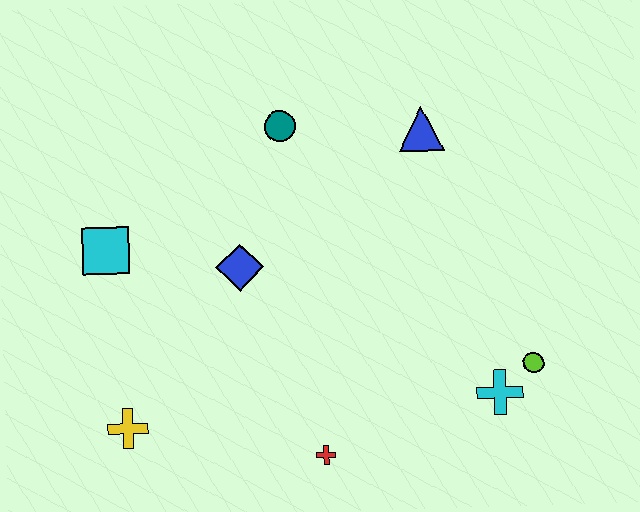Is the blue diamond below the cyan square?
Yes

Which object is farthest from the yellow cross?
The blue triangle is farthest from the yellow cross.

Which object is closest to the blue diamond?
The cyan square is closest to the blue diamond.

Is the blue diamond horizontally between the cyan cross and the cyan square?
Yes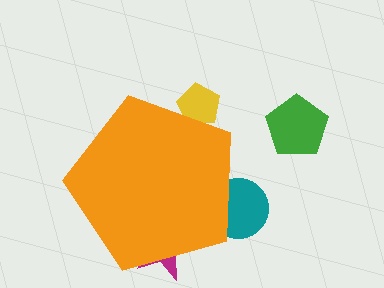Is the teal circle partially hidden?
Yes, the teal circle is partially hidden behind the orange pentagon.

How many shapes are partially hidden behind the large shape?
3 shapes are partially hidden.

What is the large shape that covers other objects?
An orange pentagon.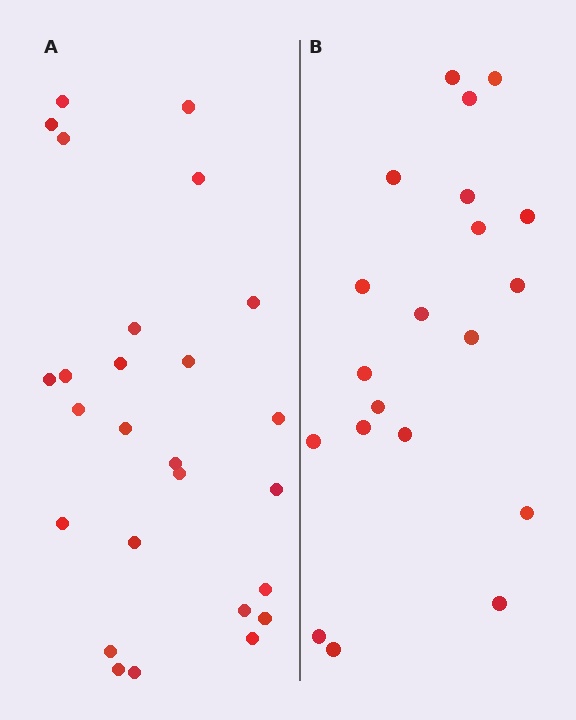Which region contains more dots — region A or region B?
Region A (the left region) has more dots.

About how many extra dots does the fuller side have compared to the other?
Region A has about 6 more dots than region B.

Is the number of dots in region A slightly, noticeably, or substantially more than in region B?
Region A has noticeably more, but not dramatically so. The ratio is roughly 1.3 to 1.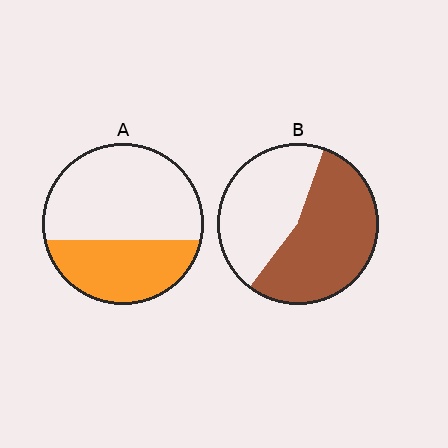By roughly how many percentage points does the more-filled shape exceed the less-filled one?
By roughly 20 percentage points (B over A).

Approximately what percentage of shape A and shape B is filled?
A is approximately 35% and B is approximately 55%.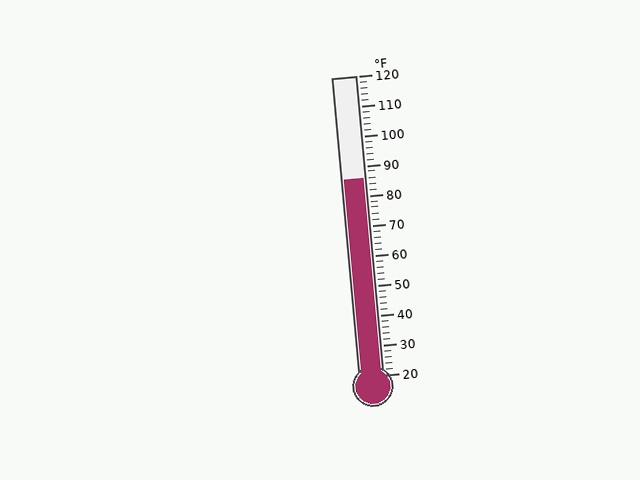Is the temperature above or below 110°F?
The temperature is below 110°F.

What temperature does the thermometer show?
The thermometer shows approximately 86°F.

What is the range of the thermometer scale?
The thermometer scale ranges from 20°F to 120°F.